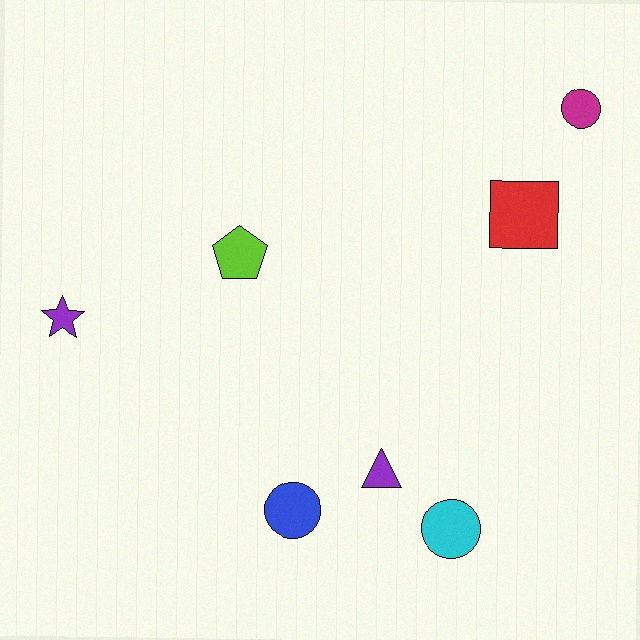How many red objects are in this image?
There is 1 red object.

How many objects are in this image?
There are 7 objects.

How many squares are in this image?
There is 1 square.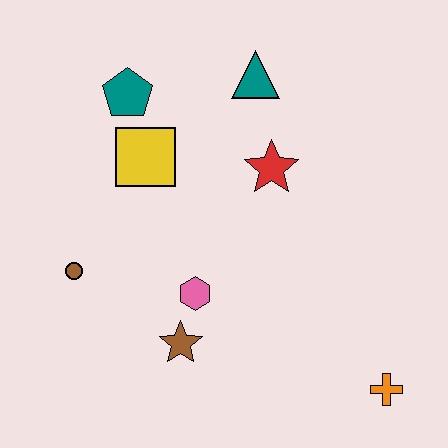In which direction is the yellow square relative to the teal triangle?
The yellow square is to the left of the teal triangle.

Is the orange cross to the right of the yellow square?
Yes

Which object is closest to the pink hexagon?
The brown star is closest to the pink hexagon.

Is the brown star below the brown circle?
Yes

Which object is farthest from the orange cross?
The teal pentagon is farthest from the orange cross.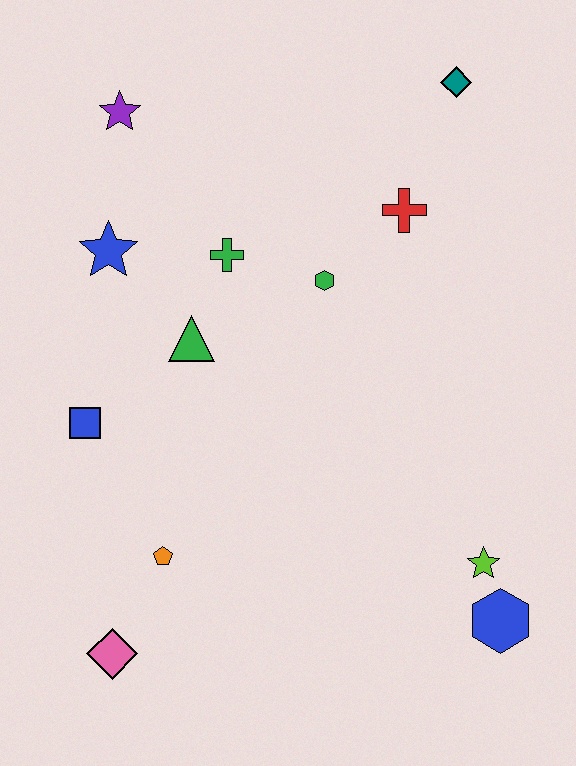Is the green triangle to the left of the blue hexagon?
Yes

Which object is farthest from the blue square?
The teal diamond is farthest from the blue square.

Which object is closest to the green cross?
The green triangle is closest to the green cross.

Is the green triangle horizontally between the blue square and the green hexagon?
Yes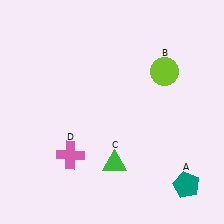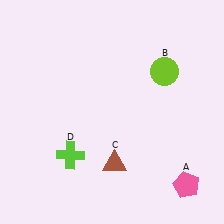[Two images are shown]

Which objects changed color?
A changed from teal to pink. C changed from green to brown. D changed from pink to lime.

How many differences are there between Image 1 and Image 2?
There are 3 differences between the two images.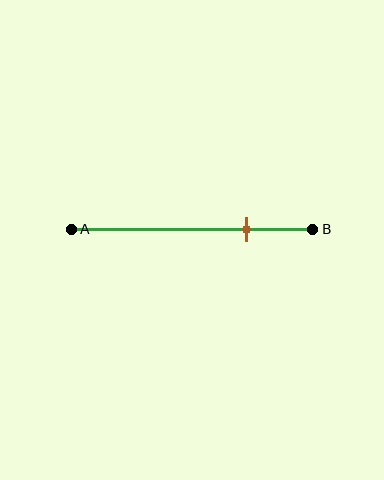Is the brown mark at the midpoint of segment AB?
No, the mark is at about 70% from A, not at the 50% midpoint.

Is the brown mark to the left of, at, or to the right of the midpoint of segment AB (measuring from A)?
The brown mark is to the right of the midpoint of segment AB.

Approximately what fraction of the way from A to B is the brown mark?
The brown mark is approximately 70% of the way from A to B.